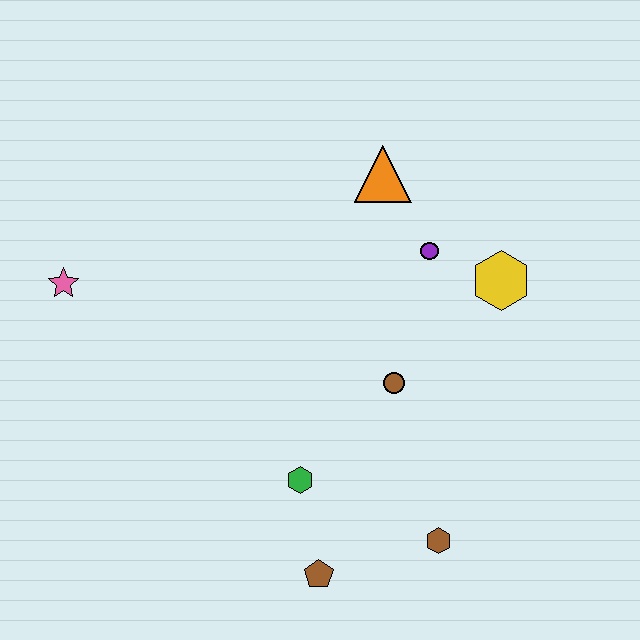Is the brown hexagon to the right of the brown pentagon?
Yes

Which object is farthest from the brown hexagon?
The pink star is farthest from the brown hexagon.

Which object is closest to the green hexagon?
The brown pentagon is closest to the green hexagon.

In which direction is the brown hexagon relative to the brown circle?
The brown hexagon is below the brown circle.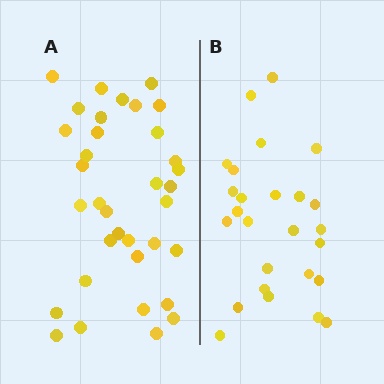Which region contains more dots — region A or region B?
Region A (the left region) has more dots.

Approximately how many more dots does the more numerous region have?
Region A has roughly 8 or so more dots than region B.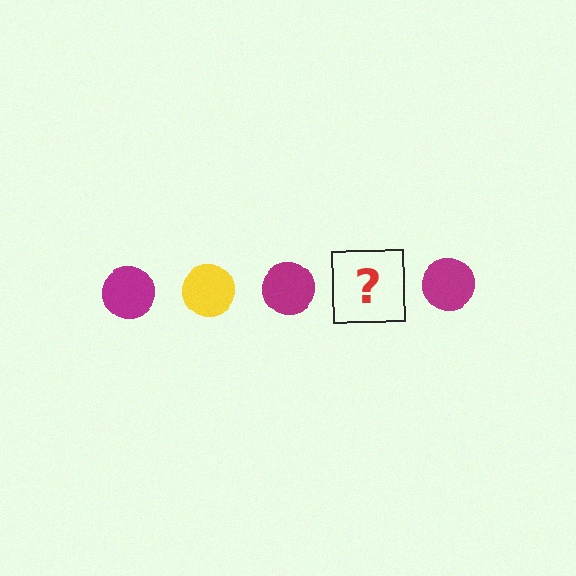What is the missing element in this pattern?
The missing element is a yellow circle.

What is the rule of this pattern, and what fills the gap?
The rule is that the pattern cycles through magenta, yellow circles. The gap should be filled with a yellow circle.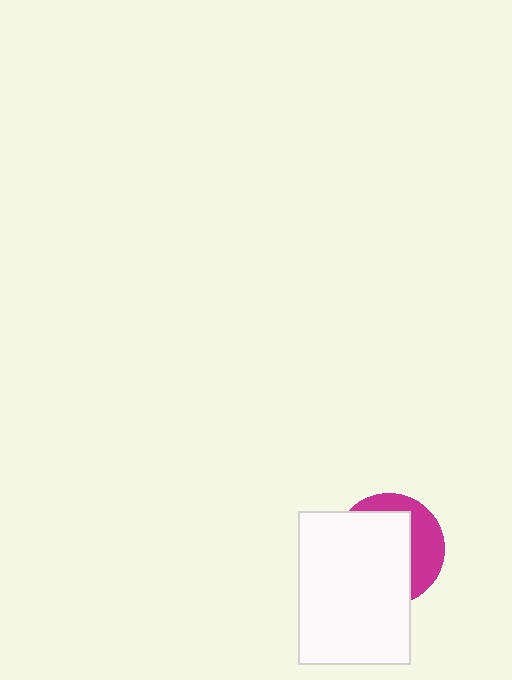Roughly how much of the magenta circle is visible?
A small part of it is visible (roughly 34%).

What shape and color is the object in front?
The object in front is a white rectangle.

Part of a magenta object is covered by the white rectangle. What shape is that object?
It is a circle.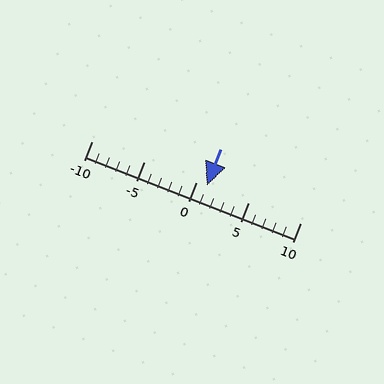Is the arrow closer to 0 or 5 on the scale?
The arrow is closer to 0.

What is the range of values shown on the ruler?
The ruler shows values from -10 to 10.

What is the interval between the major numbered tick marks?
The major tick marks are spaced 5 units apart.